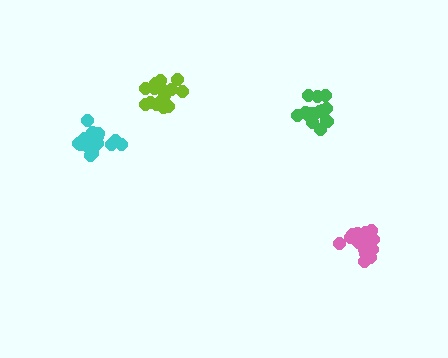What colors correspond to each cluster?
The clusters are colored: green, pink, cyan, lime.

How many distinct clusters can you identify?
There are 4 distinct clusters.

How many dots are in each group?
Group 1: 15 dots, Group 2: 18 dots, Group 3: 19 dots, Group 4: 16 dots (68 total).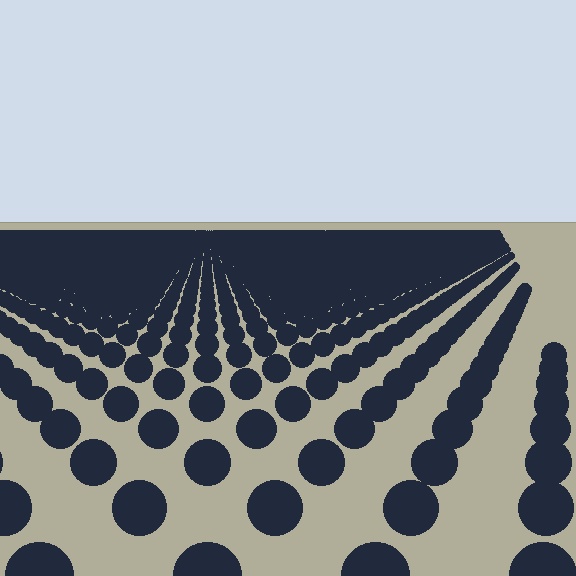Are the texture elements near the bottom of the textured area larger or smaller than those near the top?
Larger. Near the bottom, elements are closer to the viewer and appear at a bigger on-screen size.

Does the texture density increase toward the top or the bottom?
Density increases toward the top.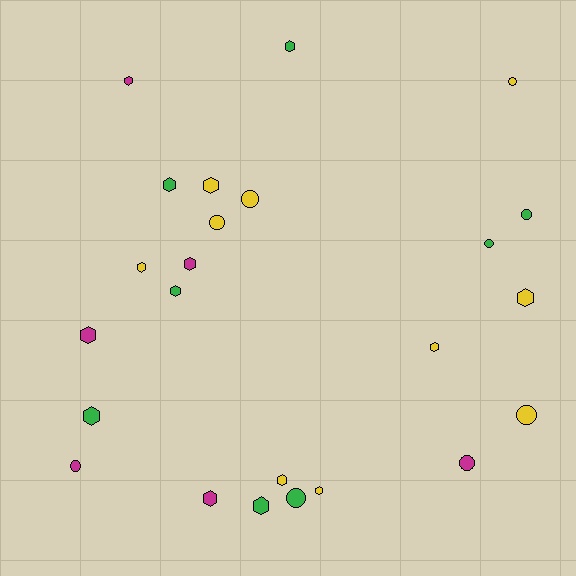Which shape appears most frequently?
Hexagon, with 15 objects.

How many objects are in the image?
There are 24 objects.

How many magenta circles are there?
There are 2 magenta circles.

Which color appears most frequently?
Yellow, with 10 objects.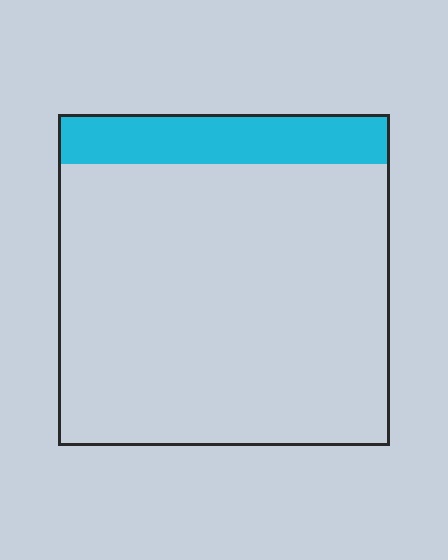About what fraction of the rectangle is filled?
About one sixth (1/6).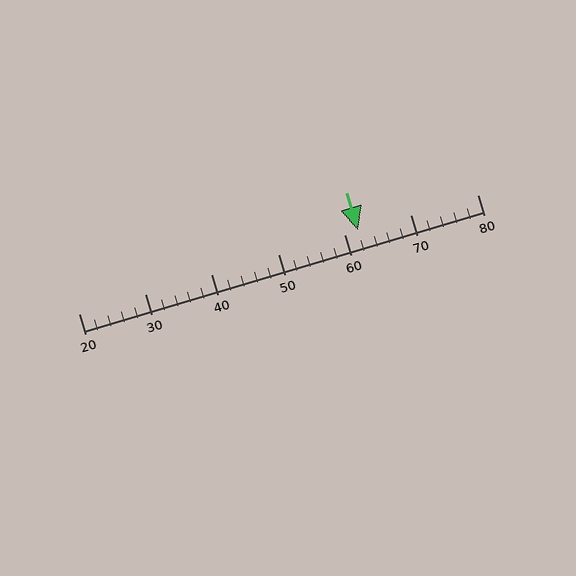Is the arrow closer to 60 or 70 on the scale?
The arrow is closer to 60.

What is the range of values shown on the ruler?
The ruler shows values from 20 to 80.